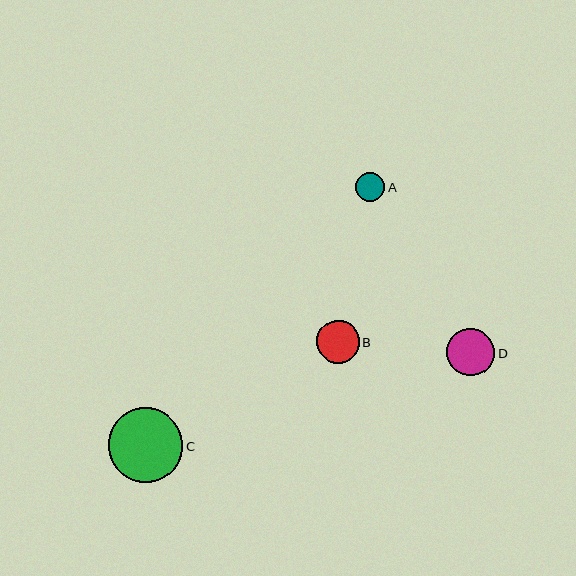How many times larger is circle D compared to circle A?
Circle D is approximately 1.6 times the size of circle A.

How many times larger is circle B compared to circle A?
Circle B is approximately 1.5 times the size of circle A.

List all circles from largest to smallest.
From largest to smallest: C, D, B, A.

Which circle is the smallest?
Circle A is the smallest with a size of approximately 29 pixels.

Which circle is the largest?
Circle C is the largest with a size of approximately 75 pixels.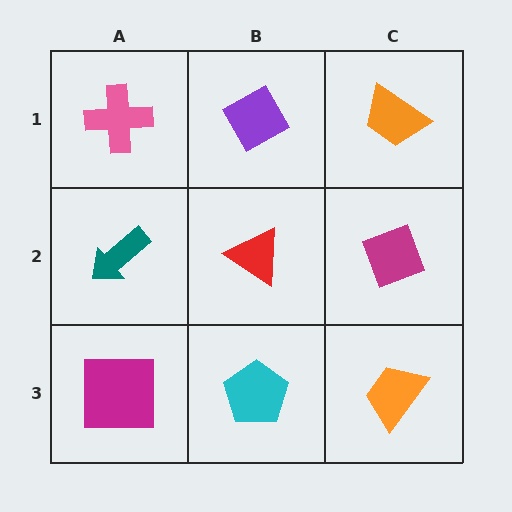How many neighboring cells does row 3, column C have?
2.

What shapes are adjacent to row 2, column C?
An orange trapezoid (row 1, column C), an orange trapezoid (row 3, column C), a red triangle (row 2, column B).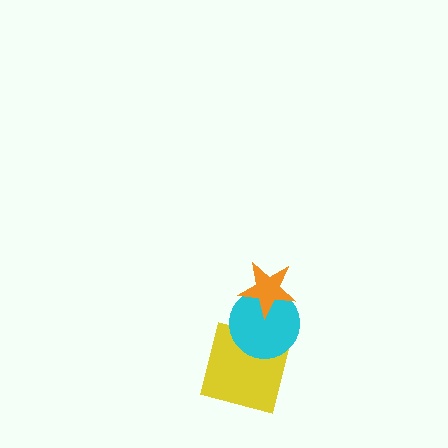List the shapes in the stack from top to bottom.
From top to bottom: the orange star, the cyan circle, the yellow square.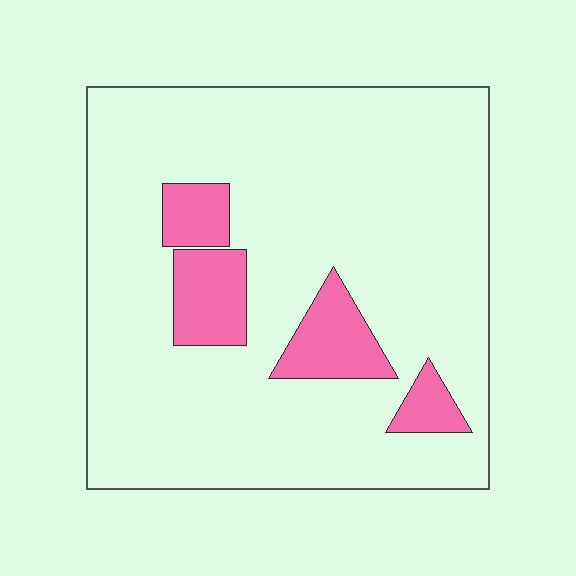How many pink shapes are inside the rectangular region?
4.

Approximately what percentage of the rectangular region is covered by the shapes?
Approximately 15%.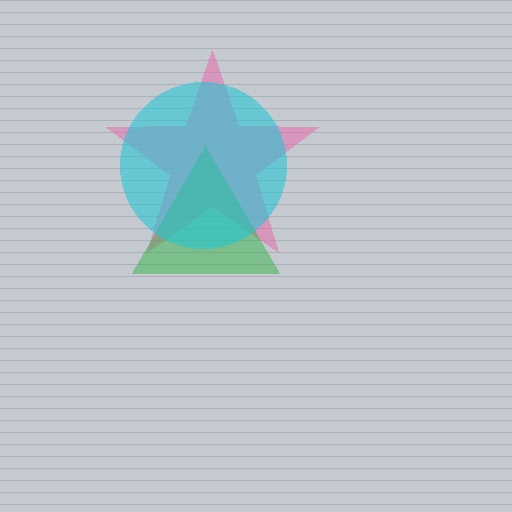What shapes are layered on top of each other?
The layered shapes are: a pink star, a green triangle, a cyan circle.